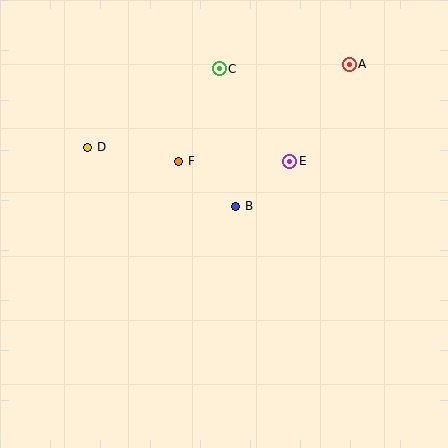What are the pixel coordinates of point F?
Point F is at (179, 161).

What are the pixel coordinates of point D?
Point D is at (88, 147).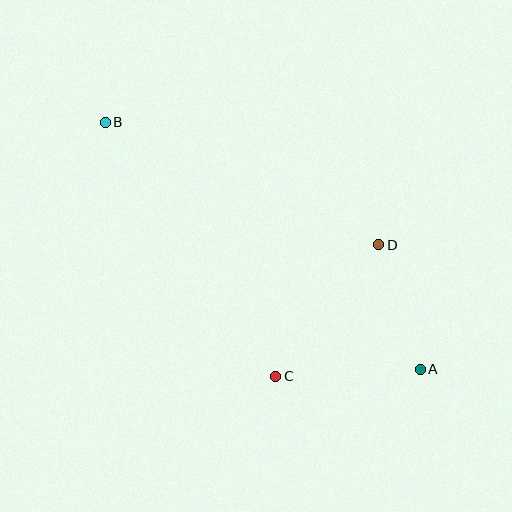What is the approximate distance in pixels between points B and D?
The distance between B and D is approximately 300 pixels.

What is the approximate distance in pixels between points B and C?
The distance between B and C is approximately 306 pixels.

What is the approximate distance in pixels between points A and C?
The distance between A and C is approximately 145 pixels.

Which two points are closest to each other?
Points A and D are closest to each other.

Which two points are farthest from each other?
Points A and B are farthest from each other.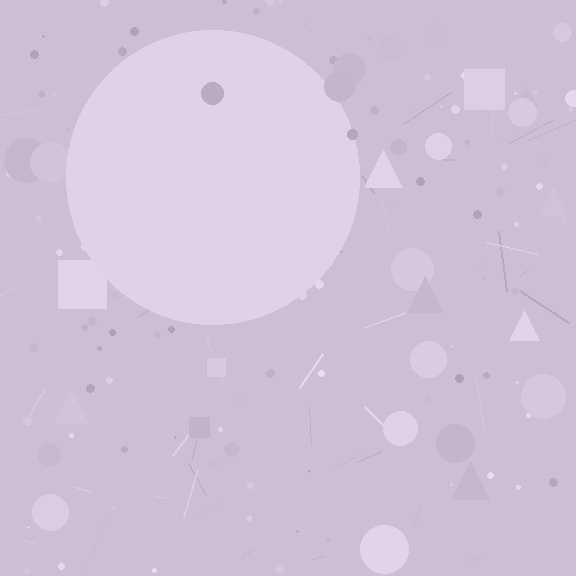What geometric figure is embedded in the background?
A circle is embedded in the background.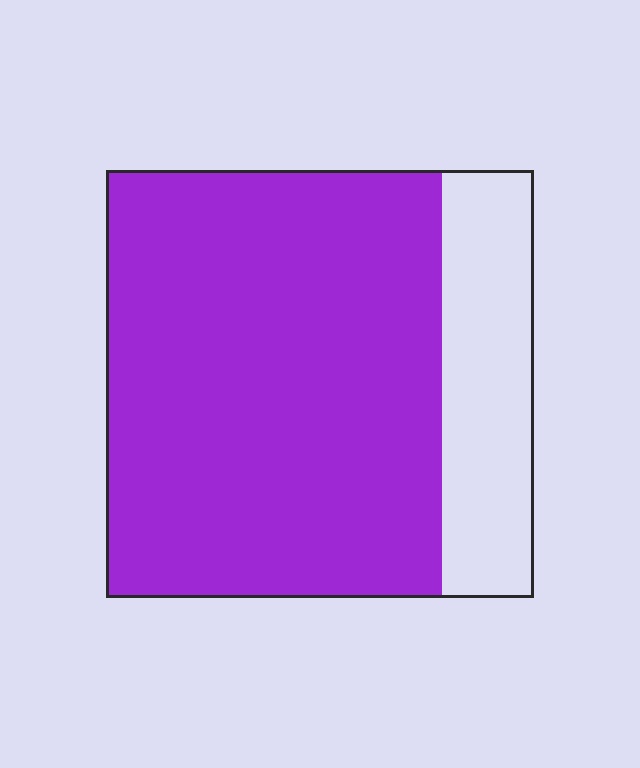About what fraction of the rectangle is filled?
About four fifths (4/5).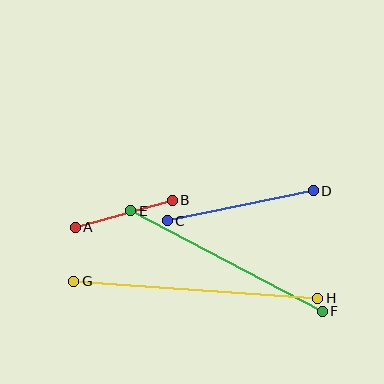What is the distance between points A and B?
The distance is approximately 100 pixels.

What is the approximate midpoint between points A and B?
The midpoint is at approximately (124, 214) pixels.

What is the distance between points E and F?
The distance is approximately 216 pixels.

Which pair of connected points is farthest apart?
Points G and H are farthest apart.